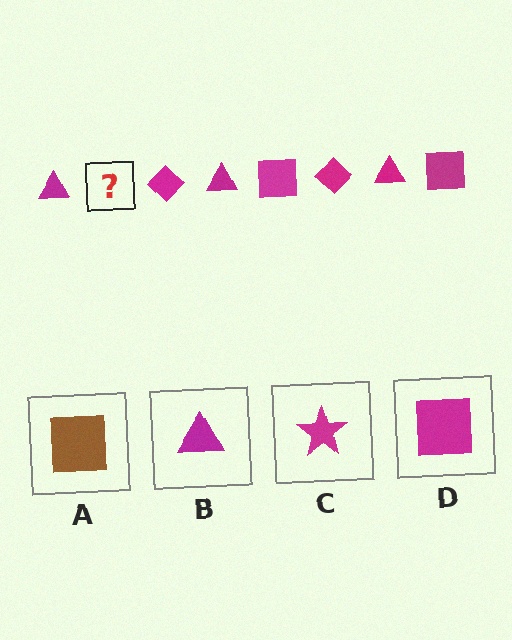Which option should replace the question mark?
Option D.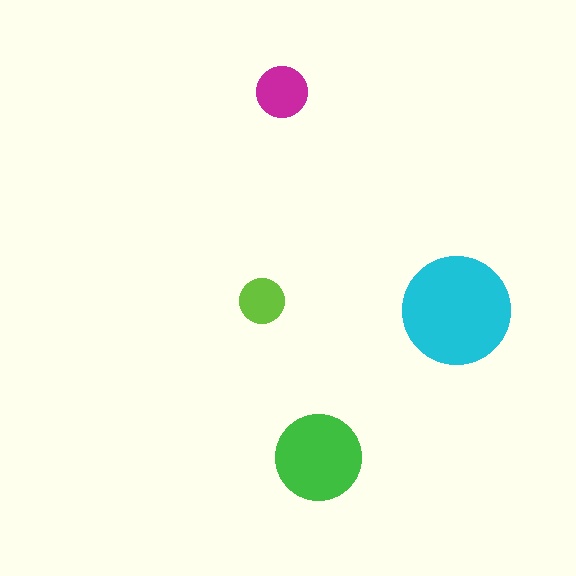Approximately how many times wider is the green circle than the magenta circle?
About 1.5 times wider.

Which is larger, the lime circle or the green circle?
The green one.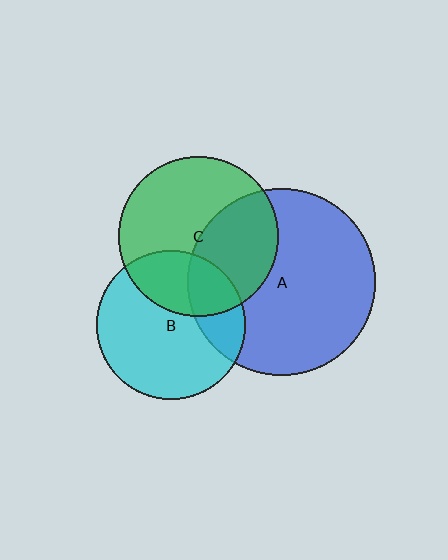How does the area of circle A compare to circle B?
Approximately 1.6 times.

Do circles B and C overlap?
Yes.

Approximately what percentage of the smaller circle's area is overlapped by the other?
Approximately 30%.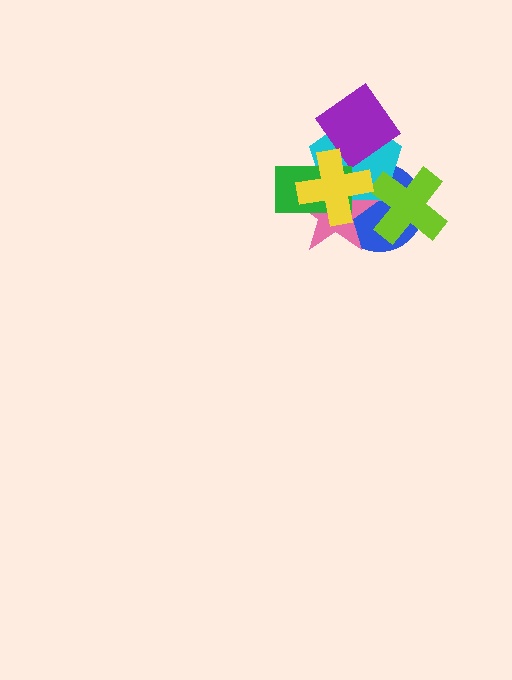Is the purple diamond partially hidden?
Yes, it is partially covered by another shape.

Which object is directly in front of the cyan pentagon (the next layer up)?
The purple diamond is directly in front of the cyan pentagon.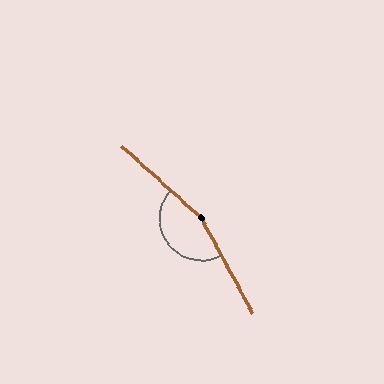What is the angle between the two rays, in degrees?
Approximately 161 degrees.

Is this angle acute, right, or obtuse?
It is obtuse.